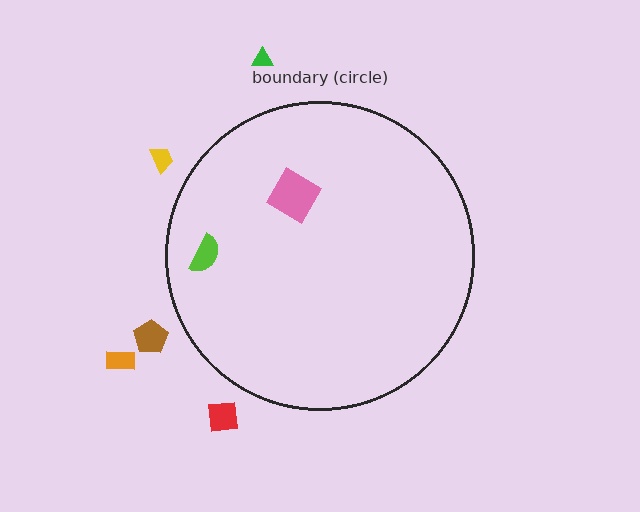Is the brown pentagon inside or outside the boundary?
Outside.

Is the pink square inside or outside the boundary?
Inside.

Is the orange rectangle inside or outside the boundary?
Outside.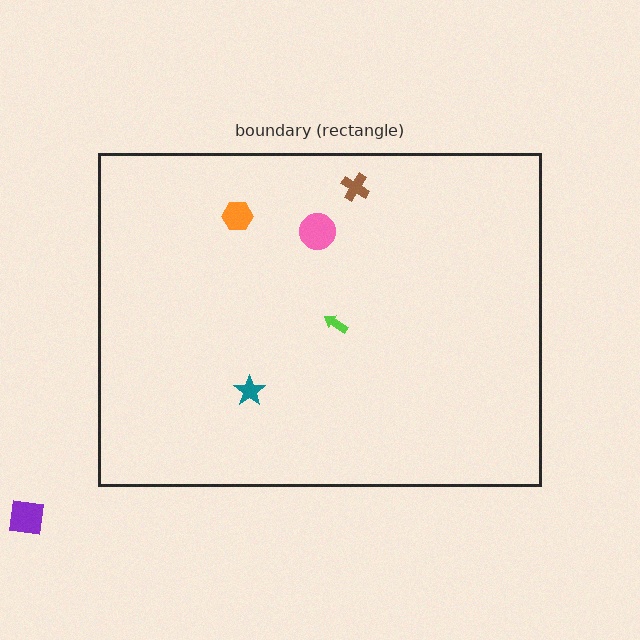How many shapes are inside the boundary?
5 inside, 1 outside.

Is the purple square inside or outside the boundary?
Outside.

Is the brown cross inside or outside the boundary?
Inside.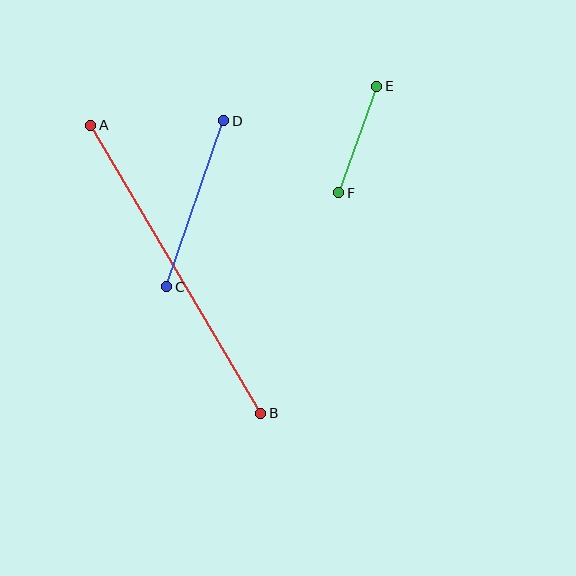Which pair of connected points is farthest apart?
Points A and B are farthest apart.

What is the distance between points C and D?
The distance is approximately 175 pixels.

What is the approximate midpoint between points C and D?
The midpoint is at approximately (195, 204) pixels.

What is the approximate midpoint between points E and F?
The midpoint is at approximately (358, 139) pixels.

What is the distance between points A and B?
The distance is approximately 334 pixels.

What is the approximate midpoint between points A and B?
The midpoint is at approximately (176, 269) pixels.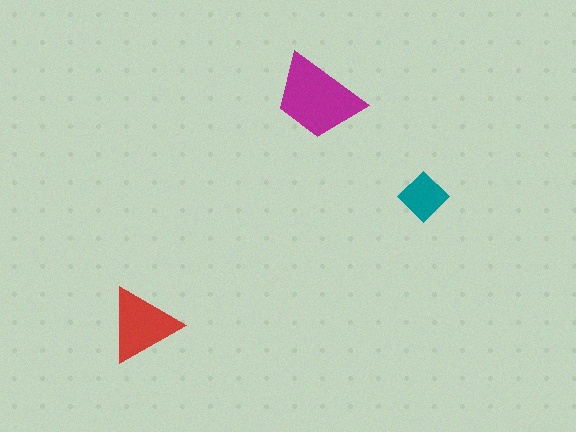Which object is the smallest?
The teal diamond.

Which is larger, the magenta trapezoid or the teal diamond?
The magenta trapezoid.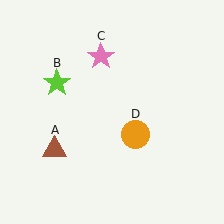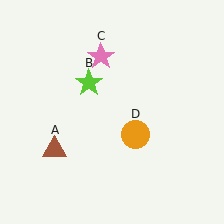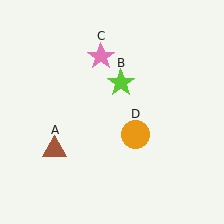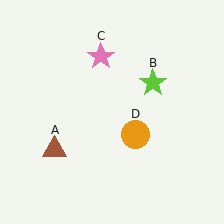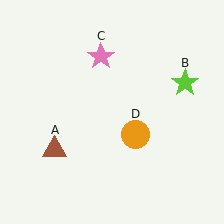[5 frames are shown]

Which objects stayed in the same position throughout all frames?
Brown triangle (object A) and pink star (object C) and orange circle (object D) remained stationary.